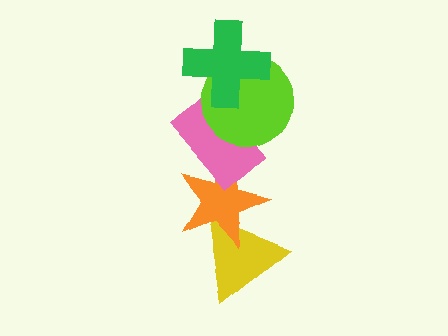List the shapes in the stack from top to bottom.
From top to bottom: the green cross, the lime circle, the pink rectangle, the orange star, the yellow triangle.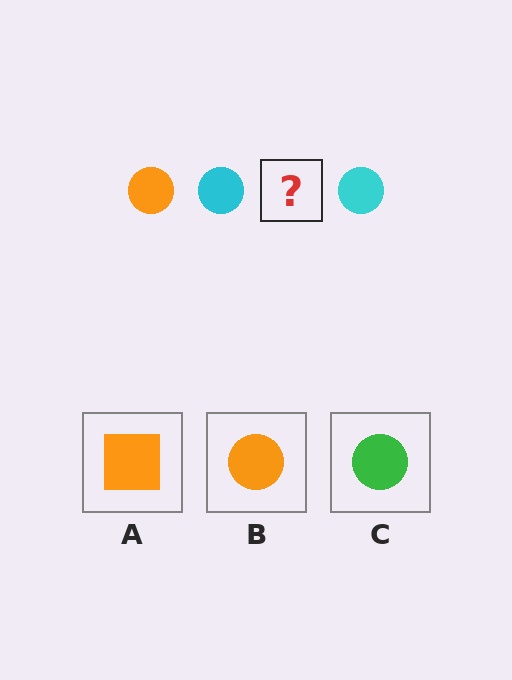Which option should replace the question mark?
Option B.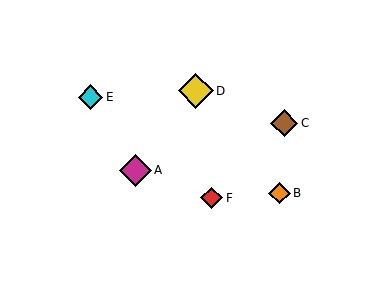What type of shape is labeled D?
Shape D is a yellow diamond.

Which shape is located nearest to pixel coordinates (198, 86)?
The yellow diamond (labeled D) at (196, 91) is nearest to that location.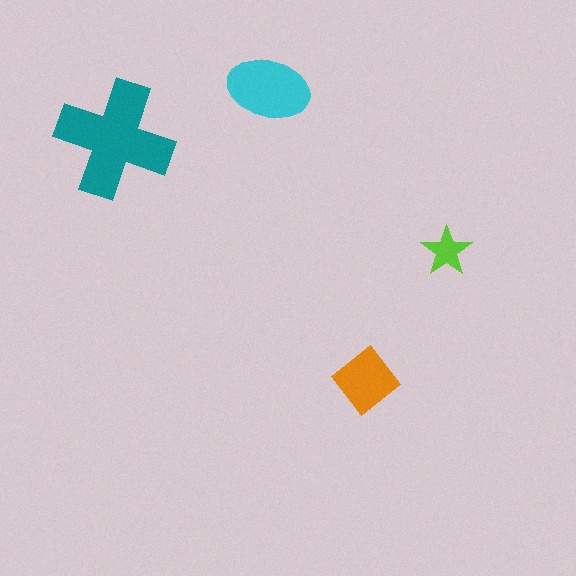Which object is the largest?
The teal cross.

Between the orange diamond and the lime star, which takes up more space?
The orange diamond.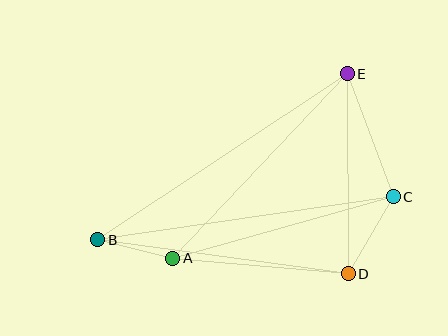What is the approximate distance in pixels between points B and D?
The distance between B and D is approximately 252 pixels.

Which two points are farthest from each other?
Points B and E are farthest from each other.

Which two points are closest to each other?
Points A and B are closest to each other.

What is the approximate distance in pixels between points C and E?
The distance between C and E is approximately 131 pixels.